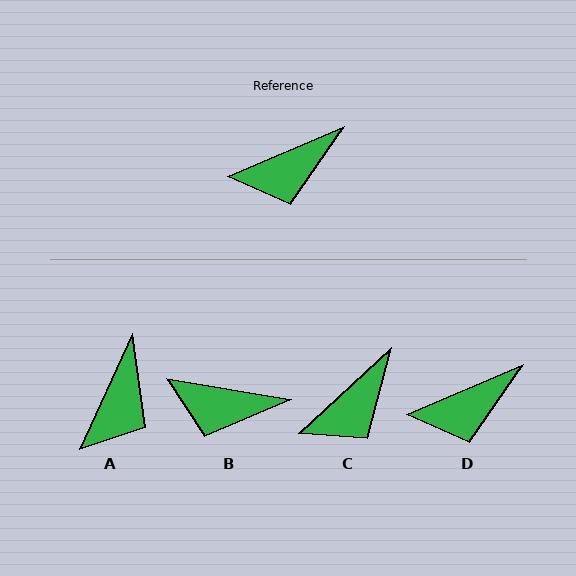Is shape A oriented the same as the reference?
No, it is off by about 43 degrees.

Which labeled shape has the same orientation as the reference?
D.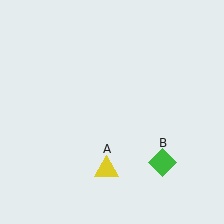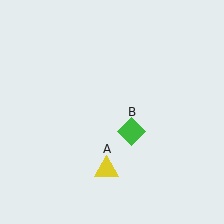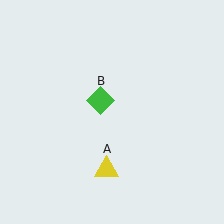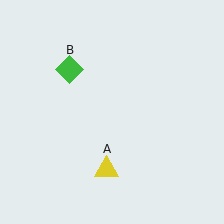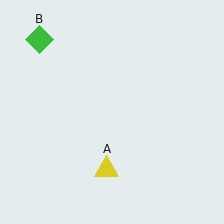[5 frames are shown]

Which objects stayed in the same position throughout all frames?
Yellow triangle (object A) remained stationary.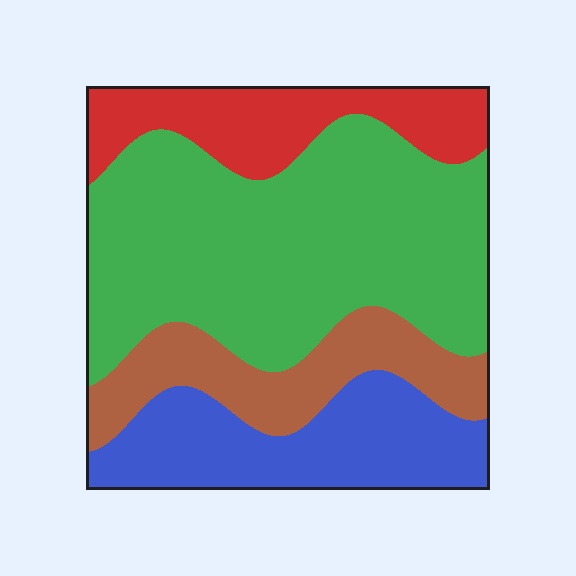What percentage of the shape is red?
Red covers about 15% of the shape.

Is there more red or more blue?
Blue.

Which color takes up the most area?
Green, at roughly 50%.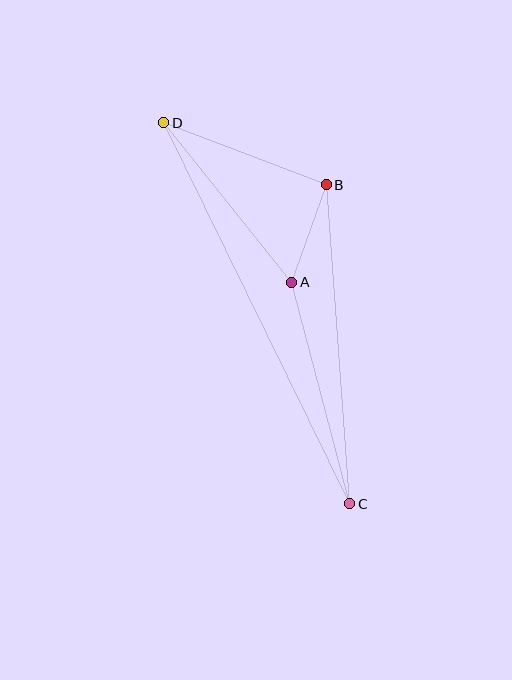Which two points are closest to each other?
Points A and B are closest to each other.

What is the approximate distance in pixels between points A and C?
The distance between A and C is approximately 229 pixels.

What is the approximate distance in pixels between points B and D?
The distance between B and D is approximately 174 pixels.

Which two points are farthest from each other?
Points C and D are farthest from each other.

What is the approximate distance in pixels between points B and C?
The distance between B and C is approximately 320 pixels.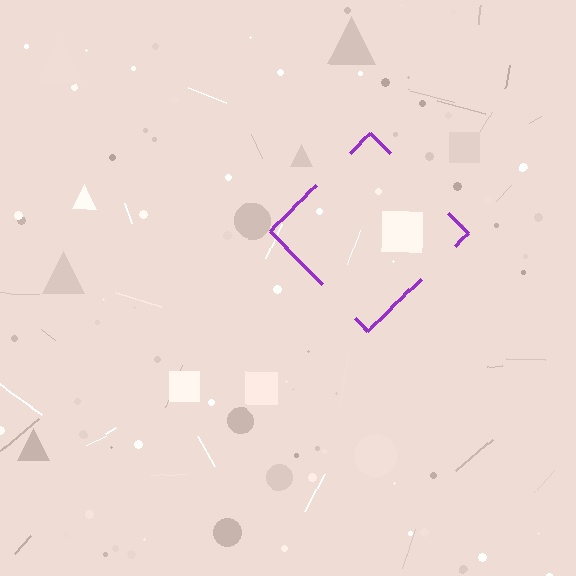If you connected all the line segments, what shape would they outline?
They would outline a diamond.